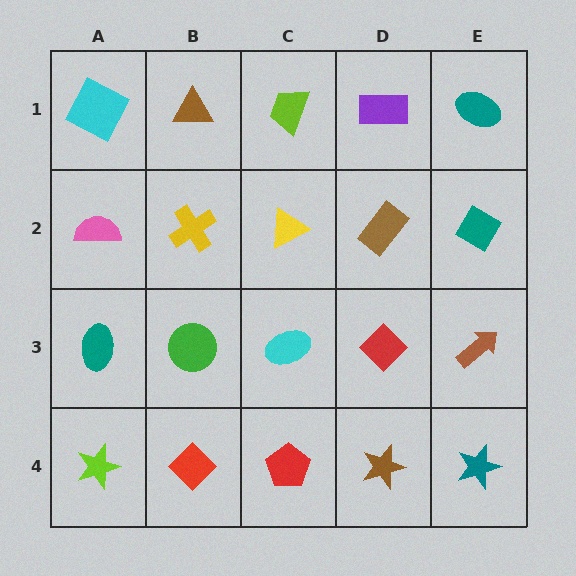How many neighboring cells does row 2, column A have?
3.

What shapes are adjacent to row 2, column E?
A teal ellipse (row 1, column E), a brown arrow (row 3, column E), a brown rectangle (row 2, column D).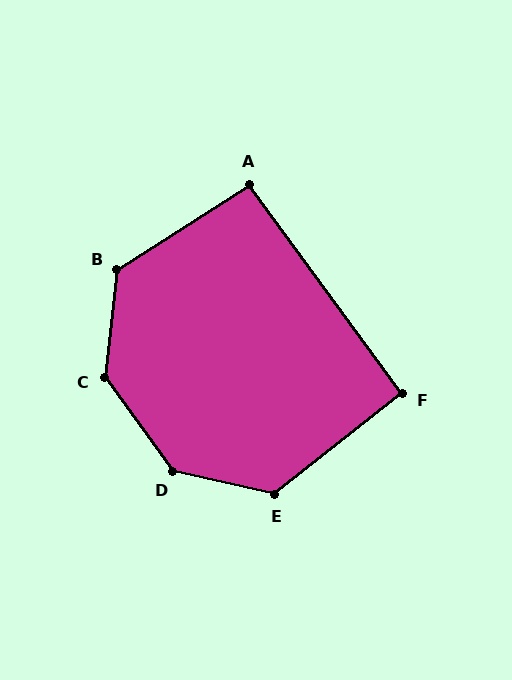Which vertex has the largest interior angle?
D, at approximately 139 degrees.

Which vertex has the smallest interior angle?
F, at approximately 92 degrees.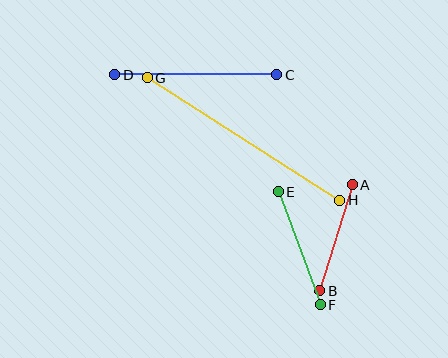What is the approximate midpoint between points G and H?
The midpoint is at approximately (243, 139) pixels.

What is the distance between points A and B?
The distance is approximately 111 pixels.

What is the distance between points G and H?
The distance is approximately 228 pixels.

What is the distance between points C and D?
The distance is approximately 162 pixels.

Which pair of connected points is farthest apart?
Points G and H are farthest apart.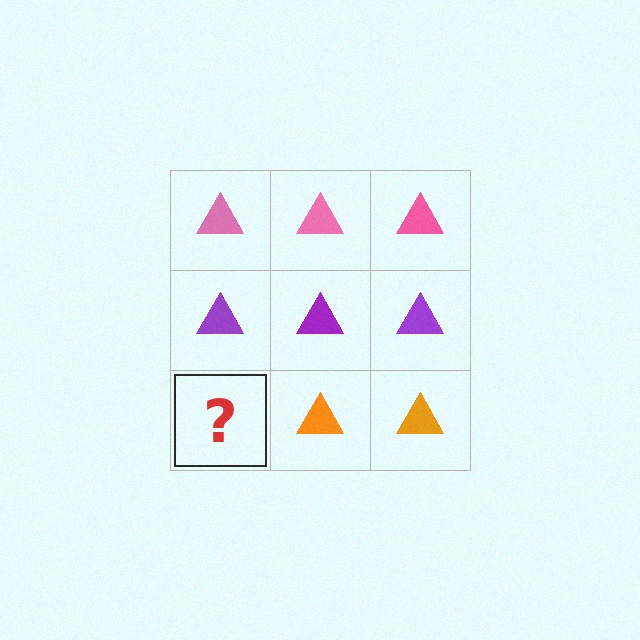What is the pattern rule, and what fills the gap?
The rule is that each row has a consistent color. The gap should be filled with an orange triangle.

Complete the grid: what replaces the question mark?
The question mark should be replaced with an orange triangle.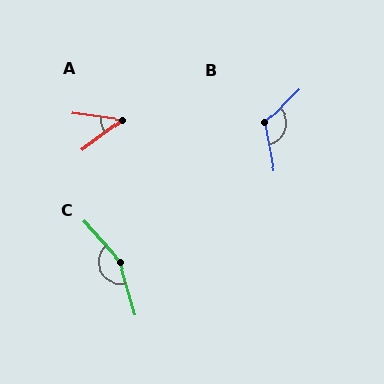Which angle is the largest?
C, at approximately 155 degrees.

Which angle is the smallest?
A, at approximately 45 degrees.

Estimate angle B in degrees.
Approximately 124 degrees.